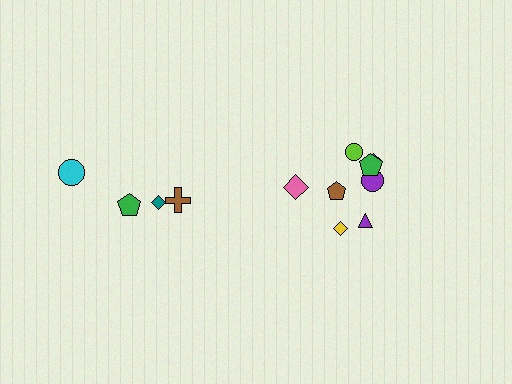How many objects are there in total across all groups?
There are 12 objects.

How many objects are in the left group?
There are 4 objects.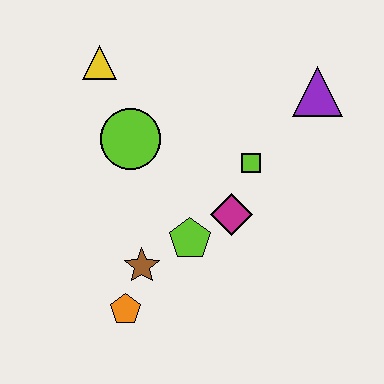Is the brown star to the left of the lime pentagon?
Yes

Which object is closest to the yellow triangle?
The lime circle is closest to the yellow triangle.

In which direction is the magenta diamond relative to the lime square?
The magenta diamond is below the lime square.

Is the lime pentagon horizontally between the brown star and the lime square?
Yes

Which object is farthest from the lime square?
The orange pentagon is farthest from the lime square.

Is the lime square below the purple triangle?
Yes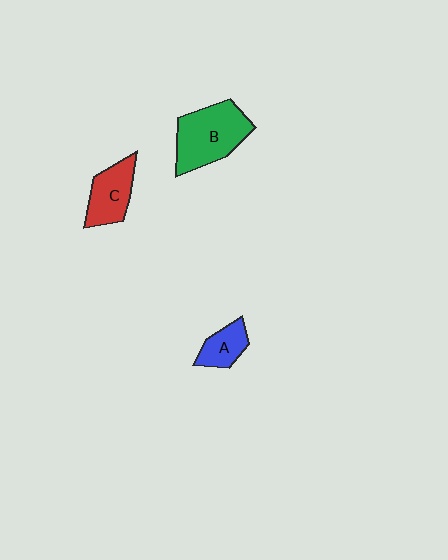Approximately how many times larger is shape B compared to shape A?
Approximately 2.3 times.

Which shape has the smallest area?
Shape A (blue).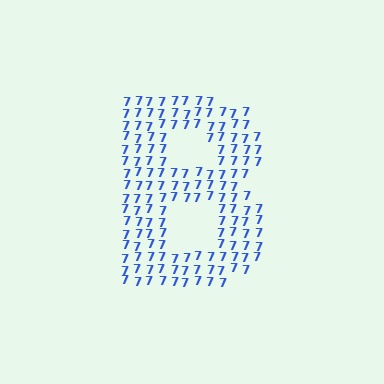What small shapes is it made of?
It is made of small digit 7's.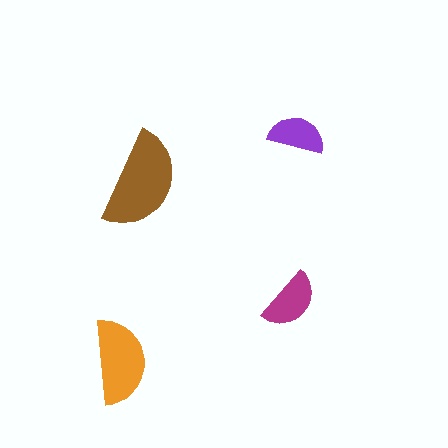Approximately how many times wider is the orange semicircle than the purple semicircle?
About 1.5 times wider.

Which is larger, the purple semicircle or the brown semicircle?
The brown one.